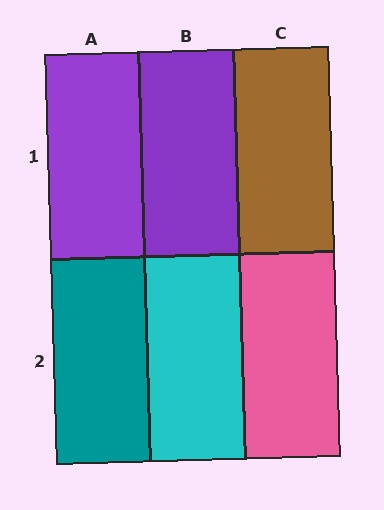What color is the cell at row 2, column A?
Teal.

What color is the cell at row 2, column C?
Pink.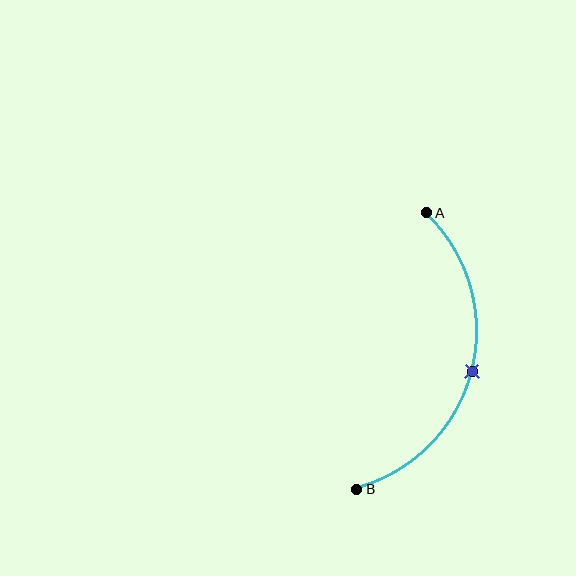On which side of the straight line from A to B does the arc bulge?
The arc bulges to the right of the straight line connecting A and B.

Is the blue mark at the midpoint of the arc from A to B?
Yes. The blue mark lies on the arc at equal arc-length from both A and B — it is the arc midpoint.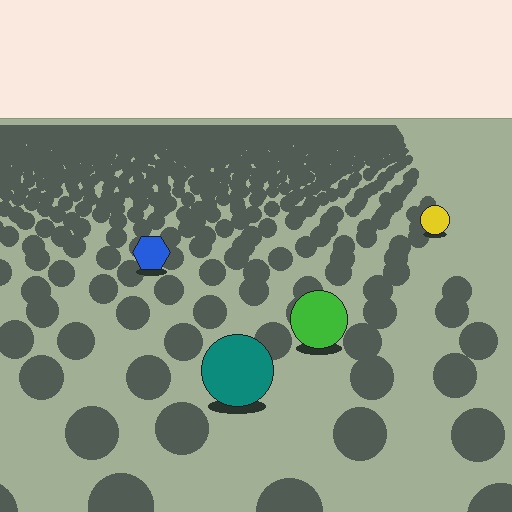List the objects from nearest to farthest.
From nearest to farthest: the teal circle, the green circle, the blue hexagon, the yellow circle.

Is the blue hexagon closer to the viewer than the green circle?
No. The green circle is closer — you can tell from the texture gradient: the ground texture is coarser near it.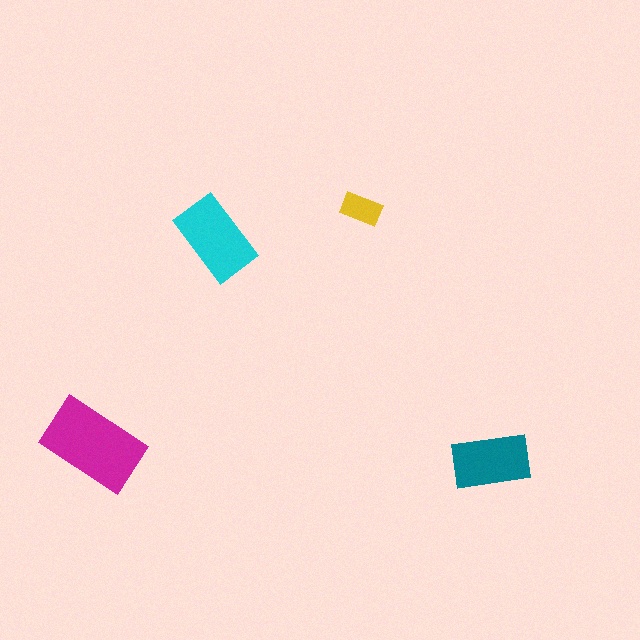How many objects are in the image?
There are 4 objects in the image.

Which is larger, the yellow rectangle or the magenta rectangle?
The magenta one.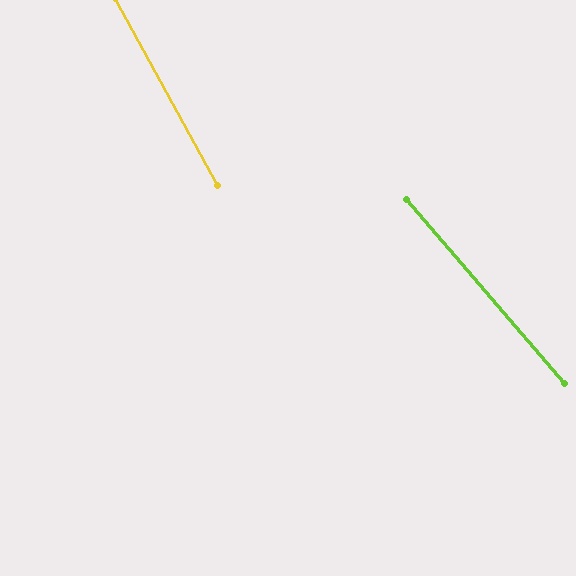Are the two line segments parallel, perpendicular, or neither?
Neither parallel nor perpendicular — they differ by about 12°.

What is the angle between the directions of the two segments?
Approximately 12 degrees.